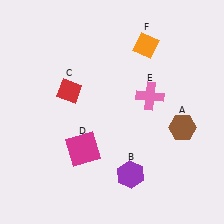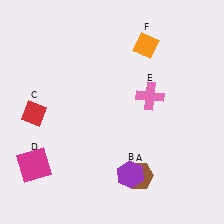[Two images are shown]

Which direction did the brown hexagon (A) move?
The brown hexagon (A) moved down.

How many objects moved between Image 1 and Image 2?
3 objects moved between the two images.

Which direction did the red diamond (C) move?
The red diamond (C) moved left.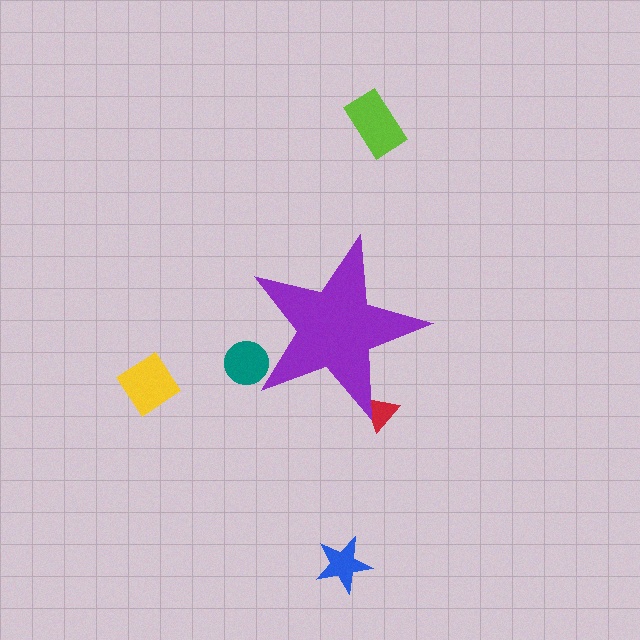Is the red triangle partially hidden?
Yes, the red triangle is partially hidden behind the purple star.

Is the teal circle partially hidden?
Yes, the teal circle is partially hidden behind the purple star.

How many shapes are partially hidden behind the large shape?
2 shapes are partially hidden.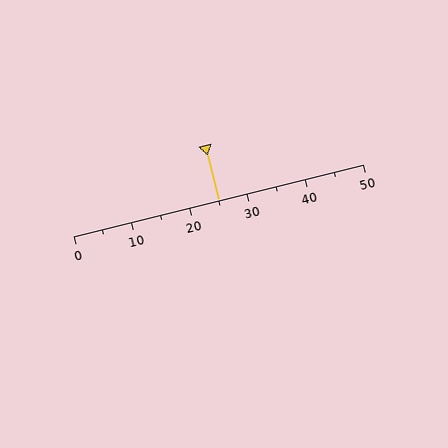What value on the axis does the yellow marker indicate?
The marker indicates approximately 25.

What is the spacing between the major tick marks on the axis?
The major ticks are spaced 10 apart.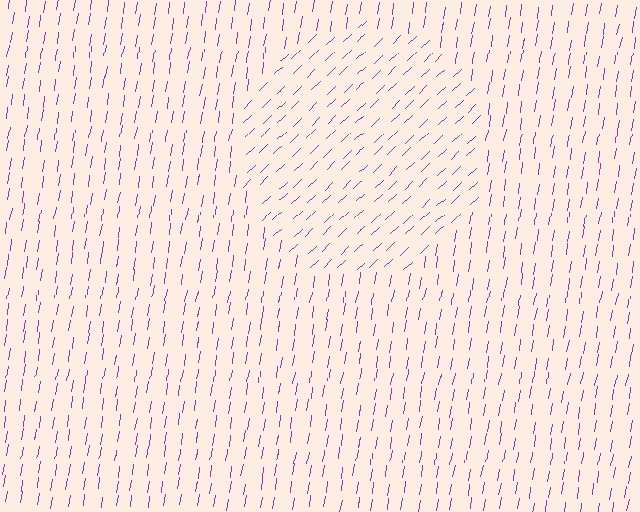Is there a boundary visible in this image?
Yes, there is a texture boundary formed by a change in line orientation.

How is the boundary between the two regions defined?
The boundary is defined purely by a change in line orientation (approximately 36 degrees difference). All lines are the same color and thickness.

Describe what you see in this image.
The image is filled with small purple line segments. A circle region in the image has lines oriented differently from the surrounding lines, creating a visible texture boundary.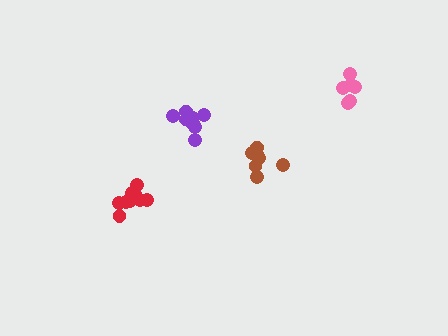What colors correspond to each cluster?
The clusters are colored: brown, pink, red, purple.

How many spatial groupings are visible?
There are 4 spatial groupings.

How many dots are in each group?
Group 1: 7 dots, Group 2: 6 dots, Group 3: 10 dots, Group 4: 10 dots (33 total).